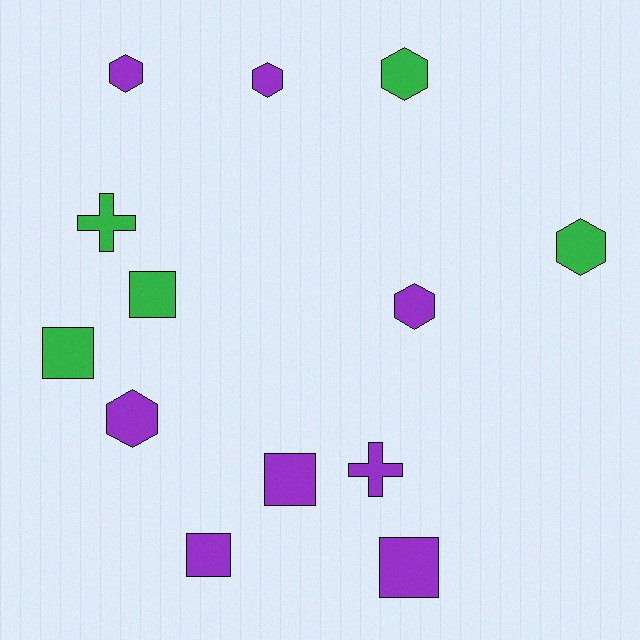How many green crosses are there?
There is 1 green cross.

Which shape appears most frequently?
Hexagon, with 6 objects.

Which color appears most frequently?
Purple, with 8 objects.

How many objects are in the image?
There are 13 objects.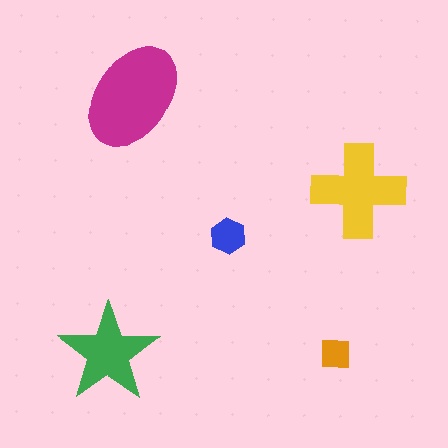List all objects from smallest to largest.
The orange square, the blue hexagon, the green star, the yellow cross, the magenta ellipse.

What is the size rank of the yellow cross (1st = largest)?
2nd.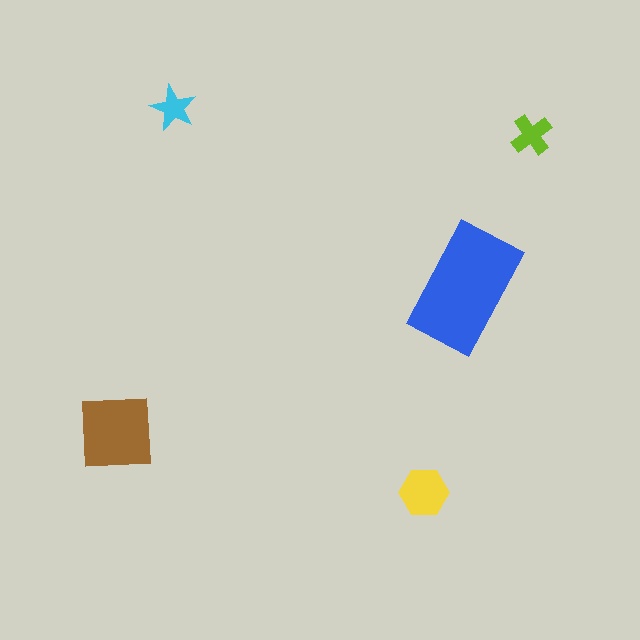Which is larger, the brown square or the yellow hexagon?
The brown square.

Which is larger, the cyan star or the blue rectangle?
The blue rectangle.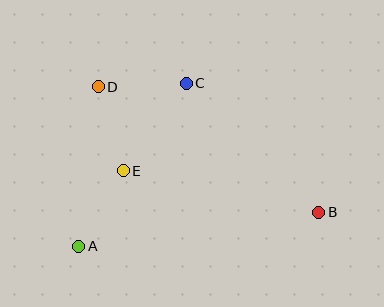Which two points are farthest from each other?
Points B and D are farthest from each other.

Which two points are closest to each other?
Points A and E are closest to each other.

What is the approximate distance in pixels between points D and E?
The distance between D and E is approximately 88 pixels.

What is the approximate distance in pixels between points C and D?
The distance between C and D is approximately 88 pixels.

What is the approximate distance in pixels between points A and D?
The distance between A and D is approximately 160 pixels.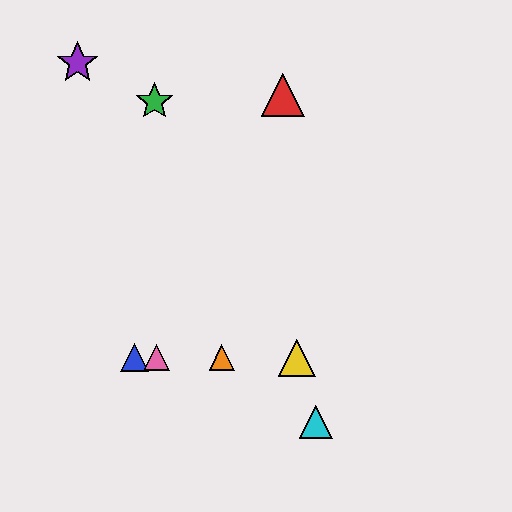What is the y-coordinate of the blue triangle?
The blue triangle is at y≈358.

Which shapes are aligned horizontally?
The blue triangle, the yellow triangle, the orange triangle, the pink triangle are aligned horizontally.